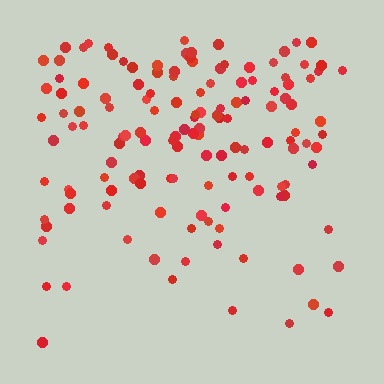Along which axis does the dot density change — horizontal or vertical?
Vertical.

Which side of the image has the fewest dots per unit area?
The bottom.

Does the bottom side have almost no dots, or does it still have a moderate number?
Still a moderate number, just noticeably fewer than the top.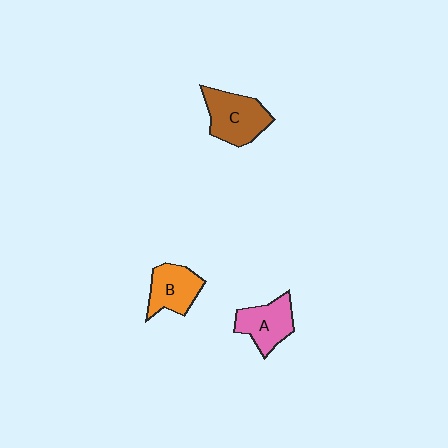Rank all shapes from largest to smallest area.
From largest to smallest: C (brown), A (pink), B (orange).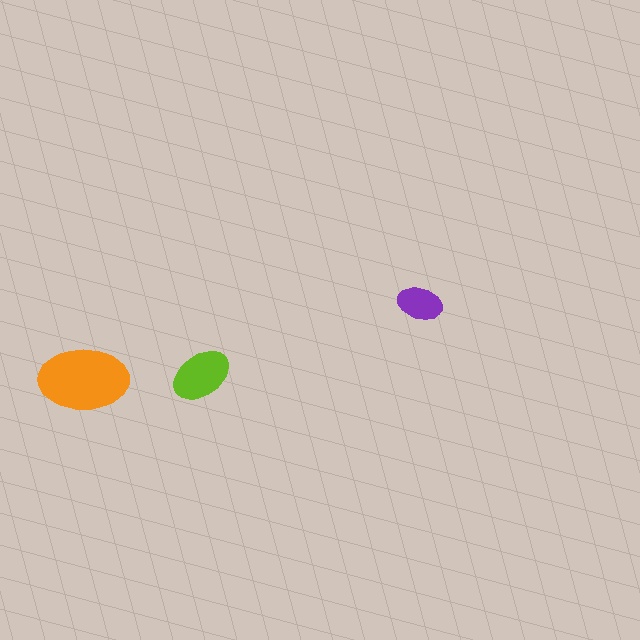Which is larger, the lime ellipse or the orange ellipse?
The orange one.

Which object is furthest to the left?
The orange ellipse is leftmost.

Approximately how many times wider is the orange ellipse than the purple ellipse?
About 2 times wider.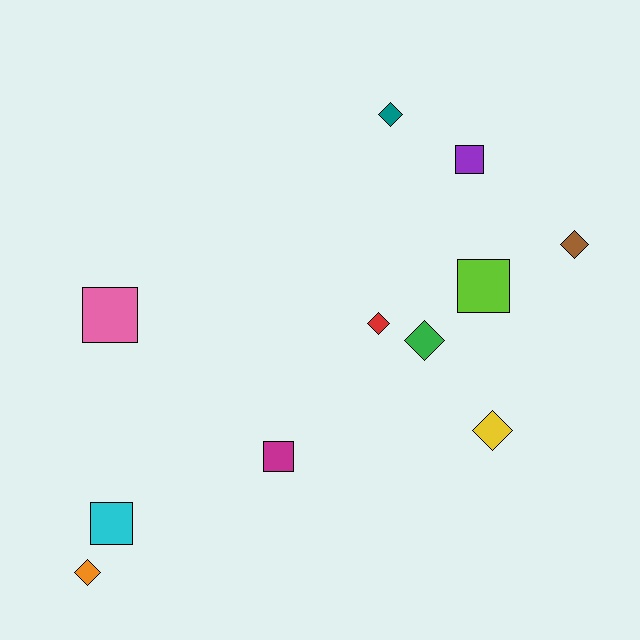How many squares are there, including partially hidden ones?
There are 5 squares.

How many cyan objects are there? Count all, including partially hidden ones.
There is 1 cyan object.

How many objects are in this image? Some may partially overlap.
There are 11 objects.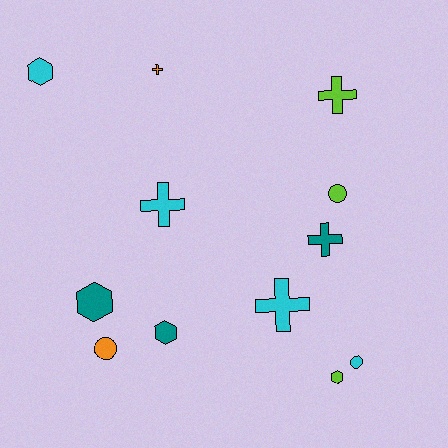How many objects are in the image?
There are 12 objects.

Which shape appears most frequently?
Cross, with 5 objects.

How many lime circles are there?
There is 1 lime circle.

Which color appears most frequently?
Cyan, with 4 objects.